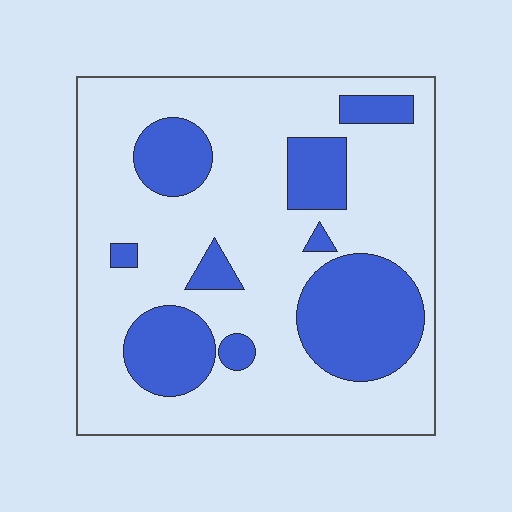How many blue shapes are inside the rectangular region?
9.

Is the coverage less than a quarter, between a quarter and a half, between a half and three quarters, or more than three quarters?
Between a quarter and a half.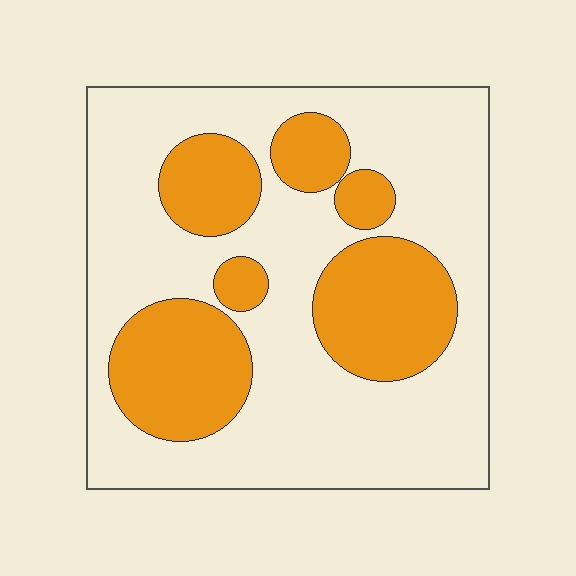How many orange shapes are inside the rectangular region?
6.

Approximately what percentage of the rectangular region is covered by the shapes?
Approximately 30%.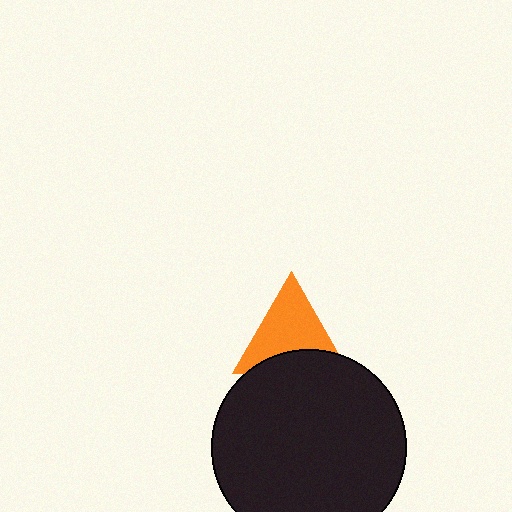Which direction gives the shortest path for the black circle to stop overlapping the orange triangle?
Moving down gives the shortest separation.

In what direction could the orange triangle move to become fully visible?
The orange triangle could move up. That would shift it out from behind the black circle entirely.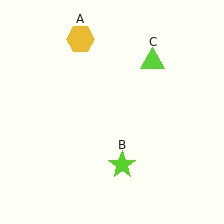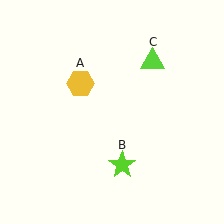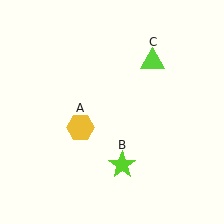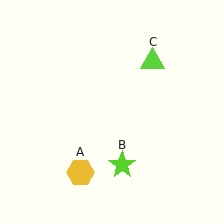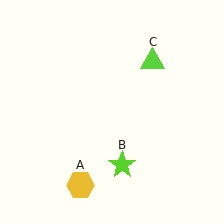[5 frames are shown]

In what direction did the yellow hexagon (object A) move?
The yellow hexagon (object A) moved down.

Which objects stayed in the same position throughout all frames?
Lime star (object B) and lime triangle (object C) remained stationary.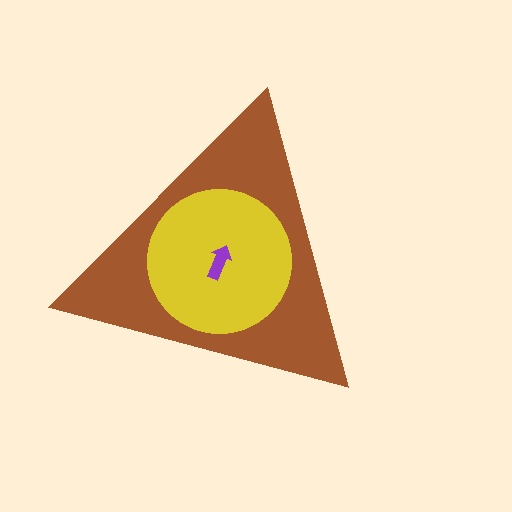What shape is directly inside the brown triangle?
The yellow circle.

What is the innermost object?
The purple arrow.